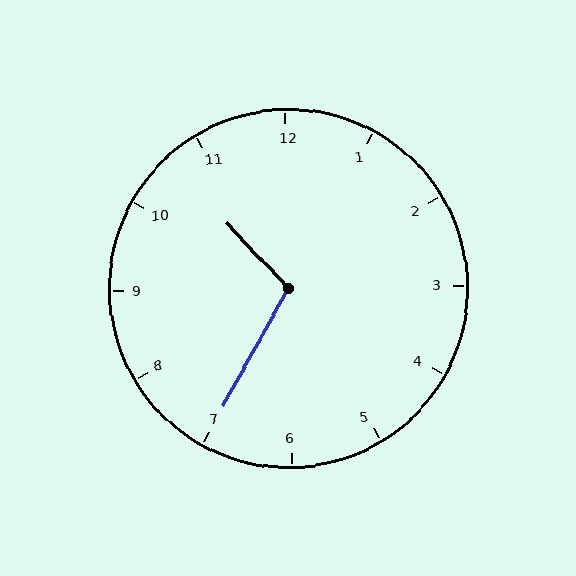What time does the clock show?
10:35.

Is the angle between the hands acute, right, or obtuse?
It is obtuse.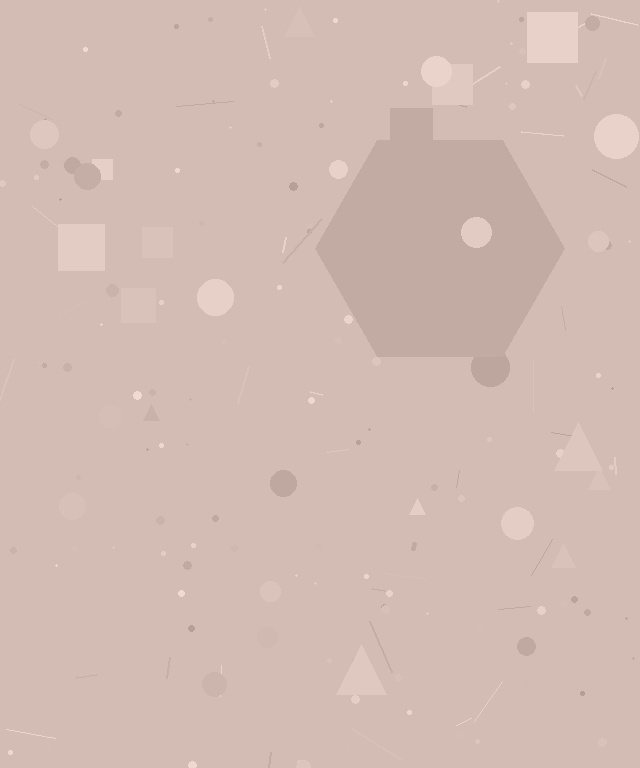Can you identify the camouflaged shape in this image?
The camouflaged shape is a hexagon.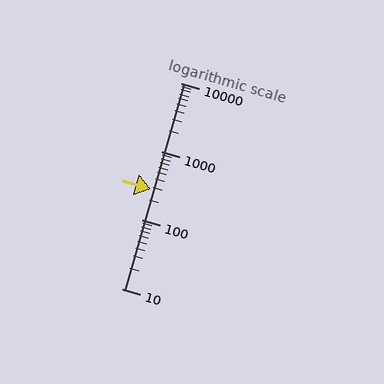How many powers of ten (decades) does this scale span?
The scale spans 3 decades, from 10 to 10000.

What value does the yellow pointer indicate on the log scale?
The pointer indicates approximately 280.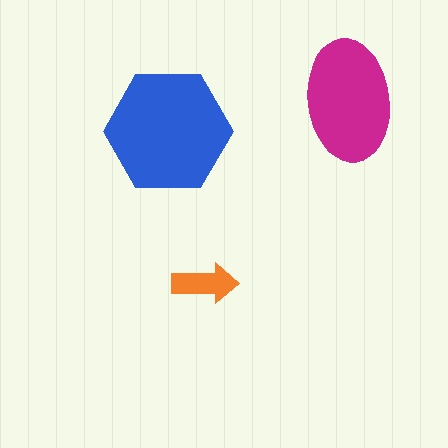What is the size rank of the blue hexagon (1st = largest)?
1st.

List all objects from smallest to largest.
The orange arrow, the magenta ellipse, the blue hexagon.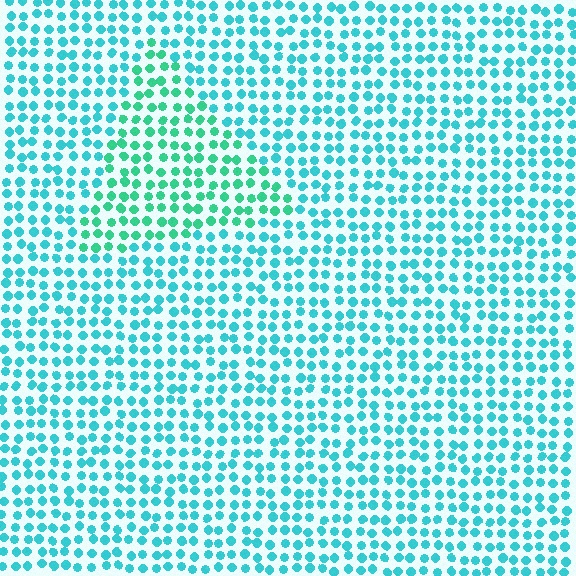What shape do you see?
I see a triangle.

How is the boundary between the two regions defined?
The boundary is defined purely by a slight shift in hue (about 28 degrees). Spacing, size, and orientation are identical on both sides.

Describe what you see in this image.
The image is filled with small cyan elements in a uniform arrangement. A triangle-shaped region is visible where the elements are tinted to a slightly different hue, forming a subtle color boundary.